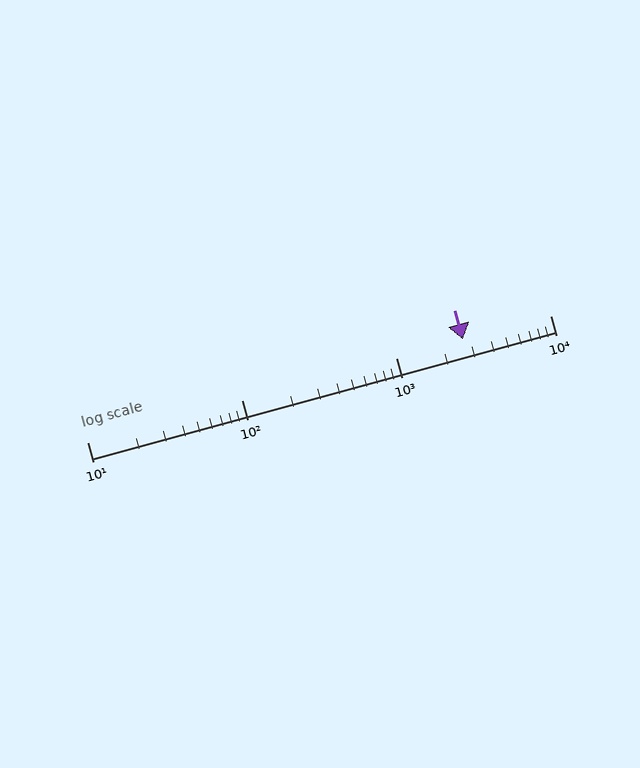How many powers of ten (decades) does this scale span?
The scale spans 3 decades, from 10 to 10000.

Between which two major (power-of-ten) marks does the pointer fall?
The pointer is between 1000 and 10000.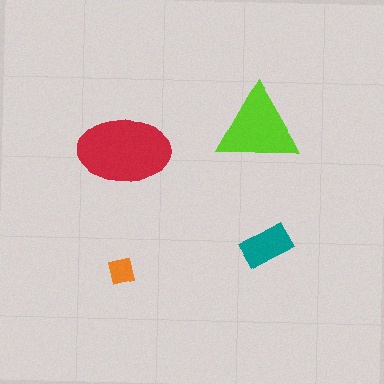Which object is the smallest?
The orange square.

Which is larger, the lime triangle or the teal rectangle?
The lime triangle.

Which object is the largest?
The red ellipse.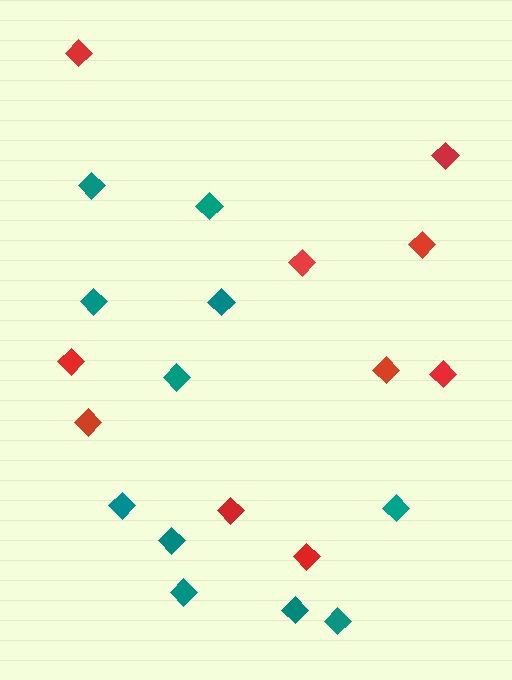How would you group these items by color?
There are 2 groups: one group of red diamonds (10) and one group of teal diamonds (11).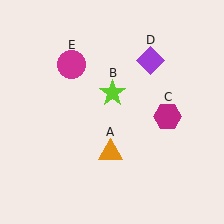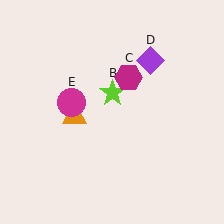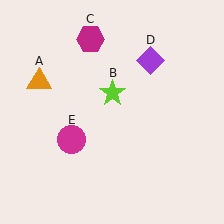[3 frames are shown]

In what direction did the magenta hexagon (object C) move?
The magenta hexagon (object C) moved up and to the left.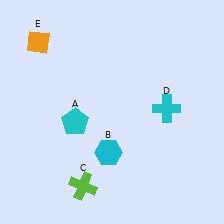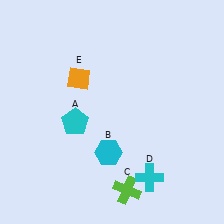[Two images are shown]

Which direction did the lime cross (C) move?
The lime cross (C) moved right.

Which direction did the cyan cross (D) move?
The cyan cross (D) moved down.